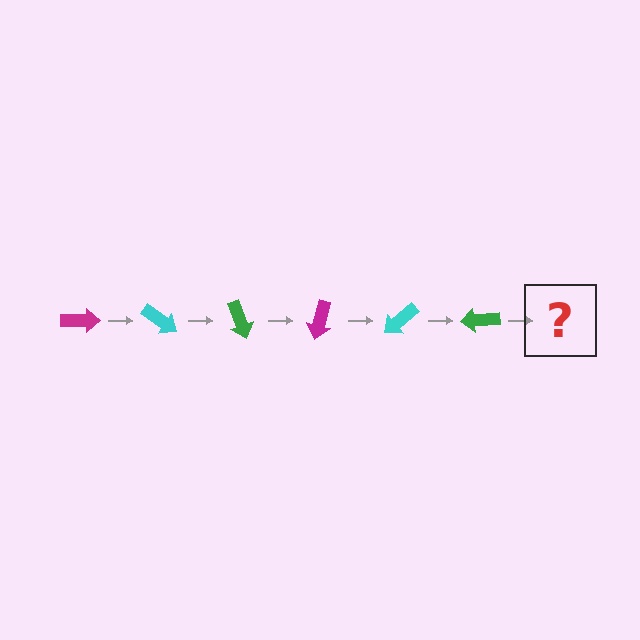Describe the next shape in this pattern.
It should be a magenta arrow, rotated 210 degrees from the start.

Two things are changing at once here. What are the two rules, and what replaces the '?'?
The two rules are that it rotates 35 degrees each step and the color cycles through magenta, cyan, and green. The '?' should be a magenta arrow, rotated 210 degrees from the start.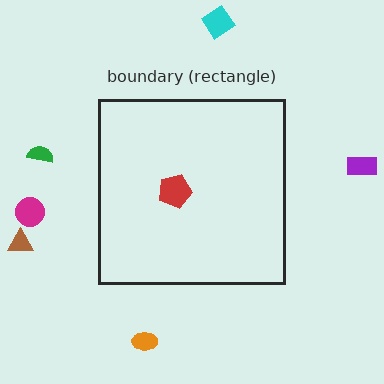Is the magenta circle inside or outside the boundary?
Outside.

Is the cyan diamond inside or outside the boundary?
Outside.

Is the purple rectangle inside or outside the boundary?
Outside.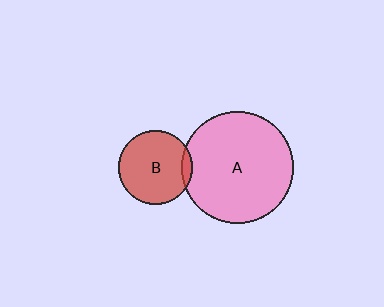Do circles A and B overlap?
Yes.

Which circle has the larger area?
Circle A (pink).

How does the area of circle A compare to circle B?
Approximately 2.4 times.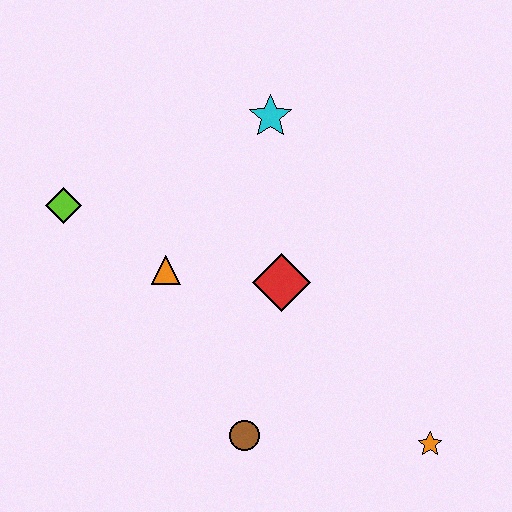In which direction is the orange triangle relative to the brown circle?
The orange triangle is above the brown circle.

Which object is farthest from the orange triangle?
The orange star is farthest from the orange triangle.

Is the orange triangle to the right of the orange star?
No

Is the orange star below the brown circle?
Yes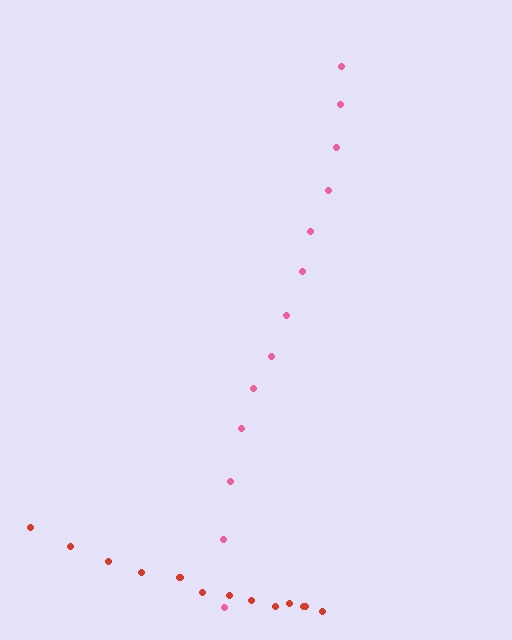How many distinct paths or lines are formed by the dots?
There are 2 distinct paths.